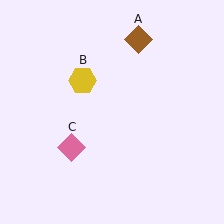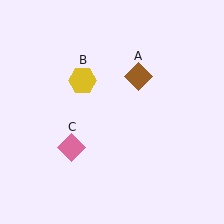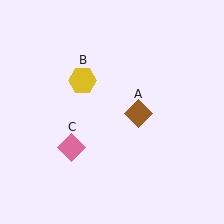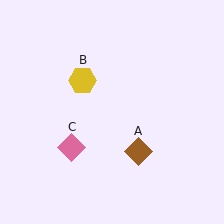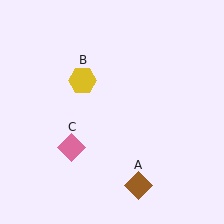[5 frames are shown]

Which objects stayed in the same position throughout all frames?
Yellow hexagon (object B) and pink diamond (object C) remained stationary.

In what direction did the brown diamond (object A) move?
The brown diamond (object A) moved down.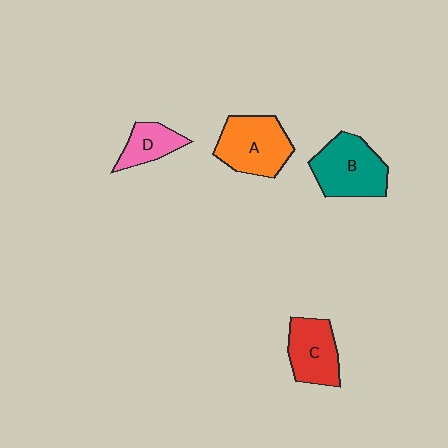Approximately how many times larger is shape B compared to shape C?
Approximately 1.3 times.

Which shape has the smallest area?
Shape D (pink).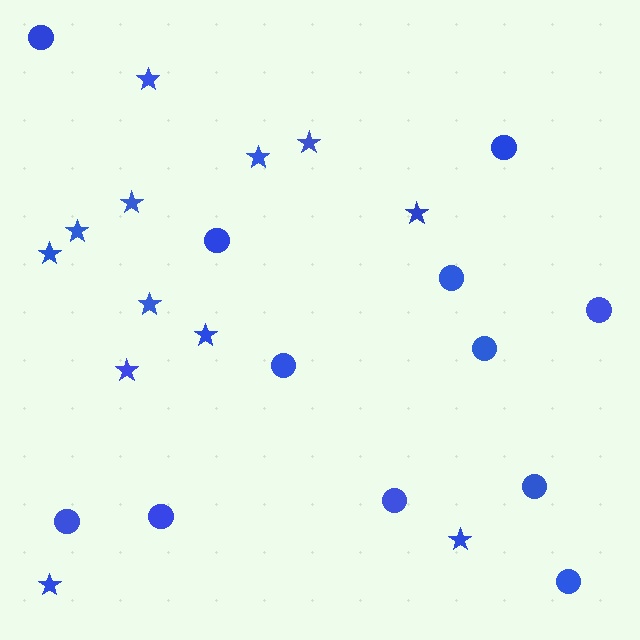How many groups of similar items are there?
There are 2 groups: one group of stars (12) and one group of circles (12).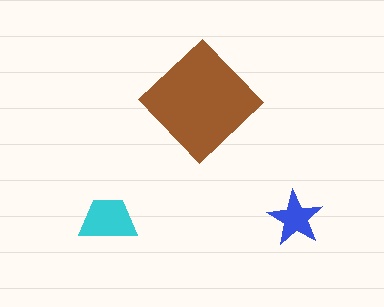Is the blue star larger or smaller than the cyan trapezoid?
Smaller.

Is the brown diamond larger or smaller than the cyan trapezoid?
Larger.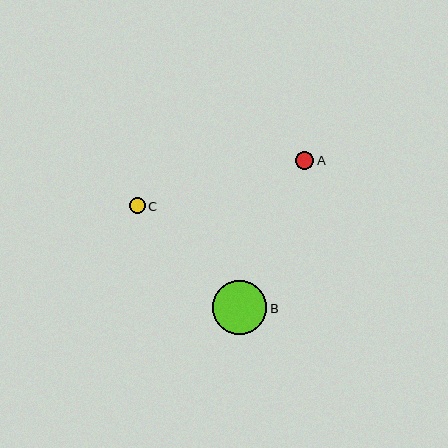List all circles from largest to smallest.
From largest to smallest: B, A, C.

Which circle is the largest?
Circle B is the largest with a size of approximately 54 pixels.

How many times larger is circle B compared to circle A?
Circle B is approximately 3.0 times the size of circle A.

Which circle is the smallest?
Circle C is the smallest with a size of approximately 16 pixels.